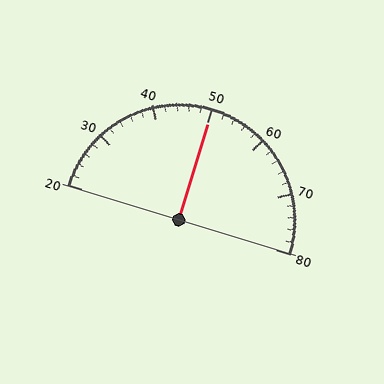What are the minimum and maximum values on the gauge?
The gauge ranges from 20 to 80.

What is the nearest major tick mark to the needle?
The nearest major tick mark is 50.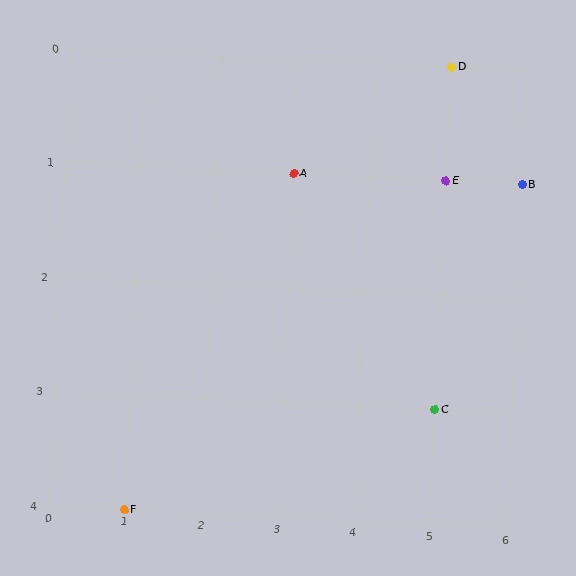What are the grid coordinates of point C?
Point C is at grid coordinates (5, 3).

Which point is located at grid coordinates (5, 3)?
Point C is at (5, 3).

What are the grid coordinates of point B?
Point B is at grid coordinates (6, 1).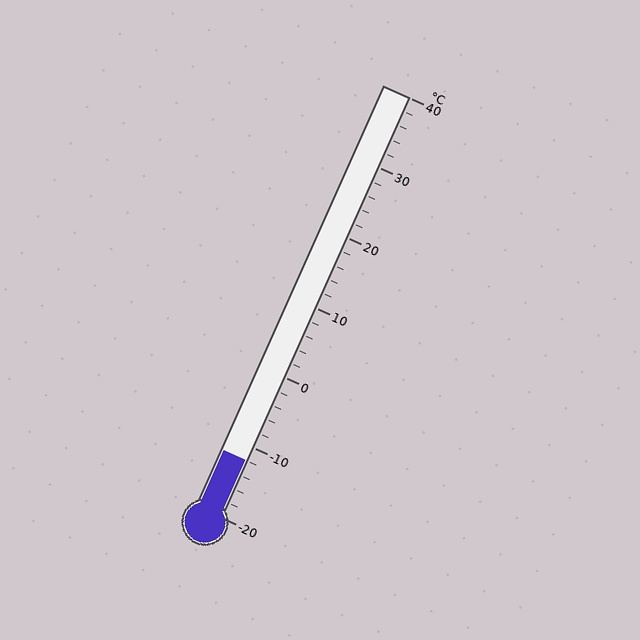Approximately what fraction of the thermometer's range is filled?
The thermometer is filled to approximately 15% of its range.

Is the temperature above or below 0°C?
The temperature is below 0°C.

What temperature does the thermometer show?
The thermometer shows approximately -12°C.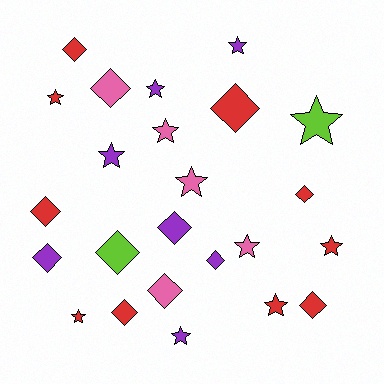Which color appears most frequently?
Red, with 10 objects.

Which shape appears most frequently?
Star, with 12 objects.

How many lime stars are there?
There is 1 lime star.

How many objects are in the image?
There are 24 objects.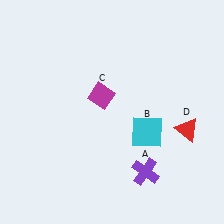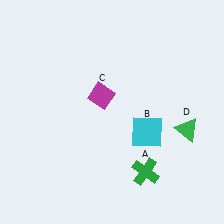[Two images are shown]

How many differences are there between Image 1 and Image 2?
There are 2 differences between the two images.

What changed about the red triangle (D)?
In Image 1, D is red. In Image 2, it changed to green.